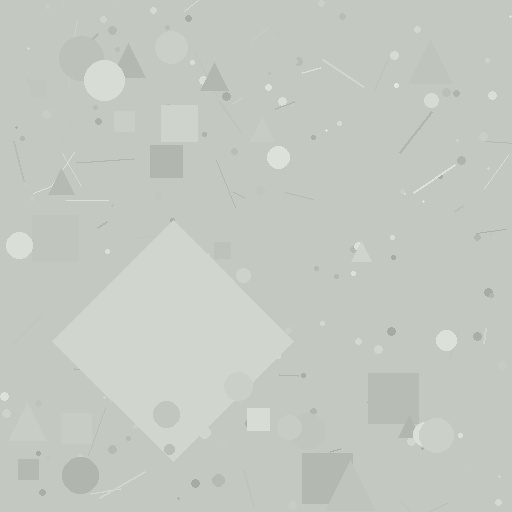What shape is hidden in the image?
A diamond is hidden in the image.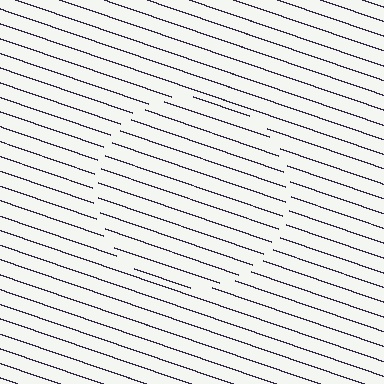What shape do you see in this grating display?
An illusory circle. The interior of the shape contains the same grating, shifted by half a period — the contour is defined by the phase discontinuity where line-ends from the inner and outer gratings abut.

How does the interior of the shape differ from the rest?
The interior of the shape contains the same grating, shifted by half a period — the contour is defined by the phase discontinuity where line-ends from the inner and outer gratings abut.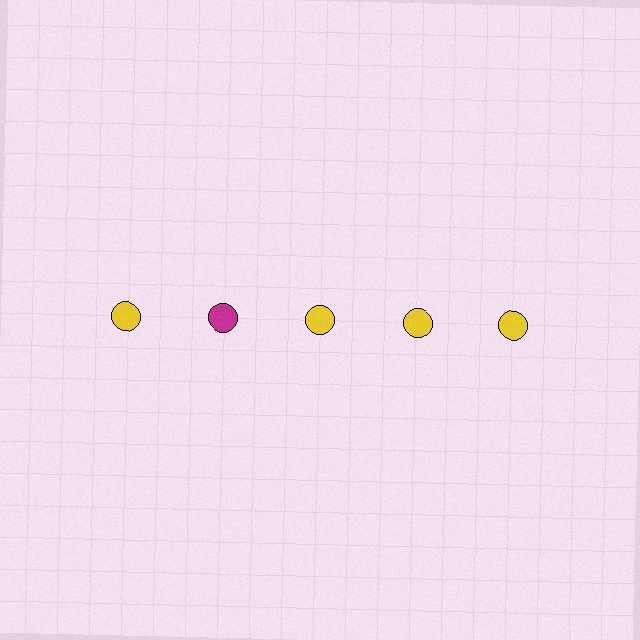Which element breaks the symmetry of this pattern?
The magenta circle in the top row, second from left column breaks the symmetry. All other shapes are yellow circles.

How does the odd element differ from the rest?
It has a different color: magenta instead of yellow.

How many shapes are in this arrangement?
There are 5 shapes arranged in a grid pattern.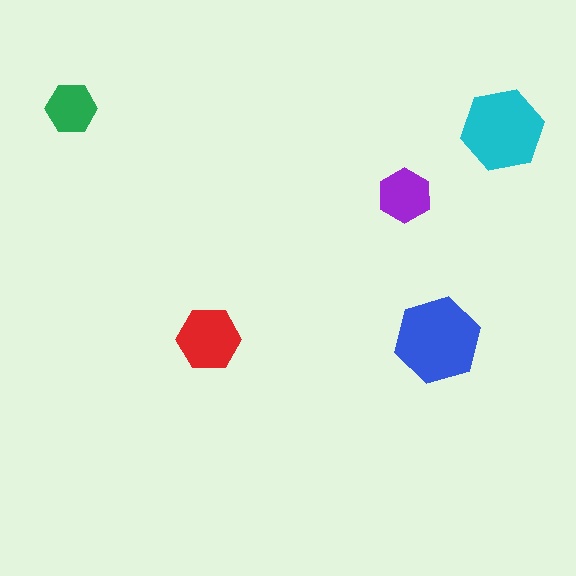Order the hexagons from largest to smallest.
the blue one, the cyan one, the red one, the purple one, the green one.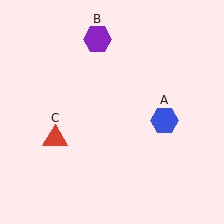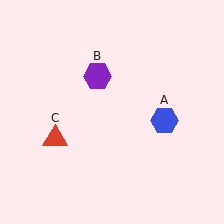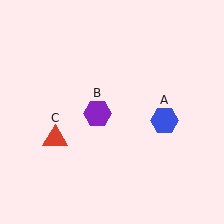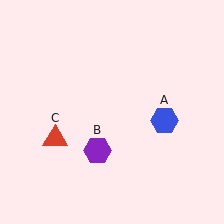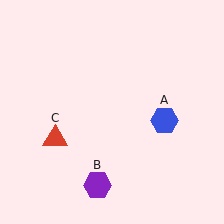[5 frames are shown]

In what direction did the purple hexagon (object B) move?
The purple hexagon (object B) moved down.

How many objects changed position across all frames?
1 object changed position: purple hexagon (object B).